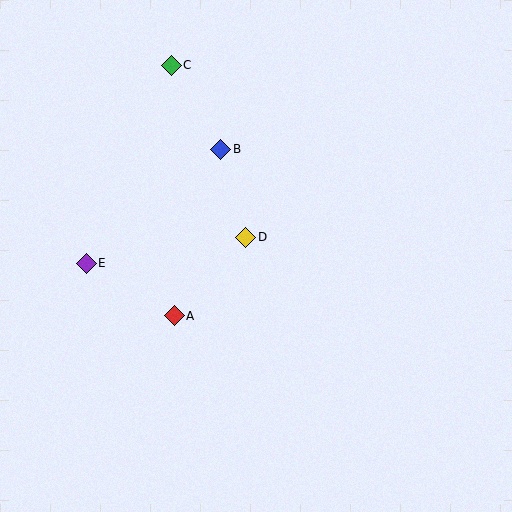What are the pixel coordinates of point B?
Point B is at (221, 149).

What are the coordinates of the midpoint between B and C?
The midpoint between B and C is at (196, 107).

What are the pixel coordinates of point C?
Point C is at (171, 65).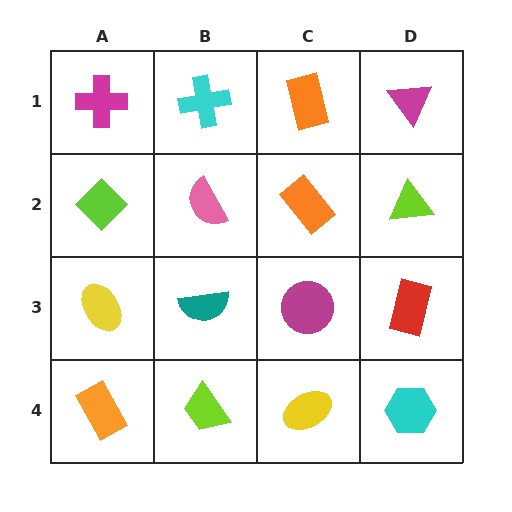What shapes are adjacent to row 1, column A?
A lime diamond (row 2, column A), a cyan cross (row 1, column B).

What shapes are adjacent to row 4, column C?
A magenta circle (row 3, column C), a lime trapezoid (row 4, column B), a cyan hexagon (row 4, column D).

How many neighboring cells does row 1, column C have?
3.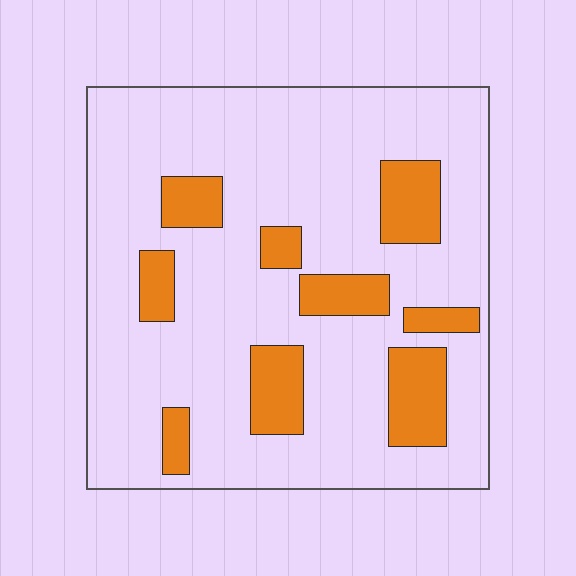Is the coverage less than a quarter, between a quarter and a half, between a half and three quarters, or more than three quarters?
Less than a quarter.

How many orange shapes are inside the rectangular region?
9.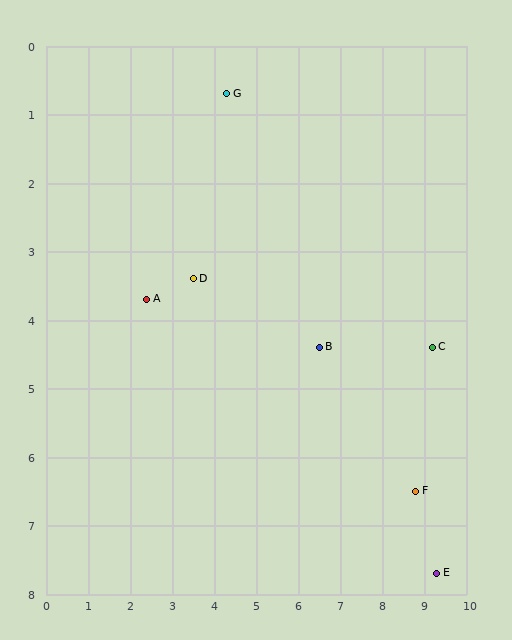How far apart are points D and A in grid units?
Points D and A are about 1.1 grid units apart.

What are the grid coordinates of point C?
Point C is at approximately (9.2, 4.4).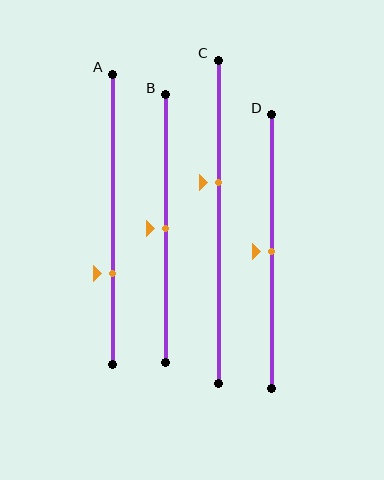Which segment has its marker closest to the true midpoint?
Segment B has its marker closest to the true midpoint.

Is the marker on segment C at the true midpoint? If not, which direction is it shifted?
No, the marker on segment C is shifted upward by about 12% of the segment length.